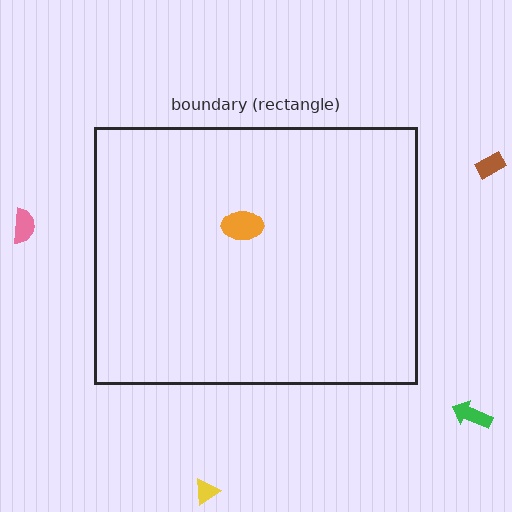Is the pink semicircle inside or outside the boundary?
Outside.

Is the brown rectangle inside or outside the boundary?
Outside.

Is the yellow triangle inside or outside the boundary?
Outside.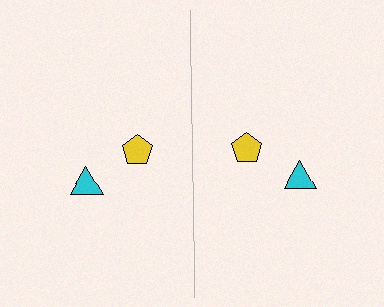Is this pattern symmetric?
Yes, this pattern has bilateral (reflection) symmetry.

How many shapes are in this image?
There are 4 shapes in this image.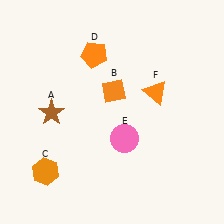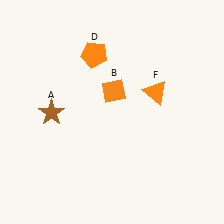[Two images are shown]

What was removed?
The pink circle (E), the orange hexagon (C) were removed in Image 2.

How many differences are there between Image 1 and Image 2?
There are 2 differences between the two images.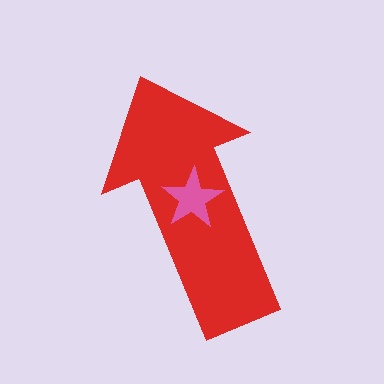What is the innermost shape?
The pink star.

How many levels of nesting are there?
2.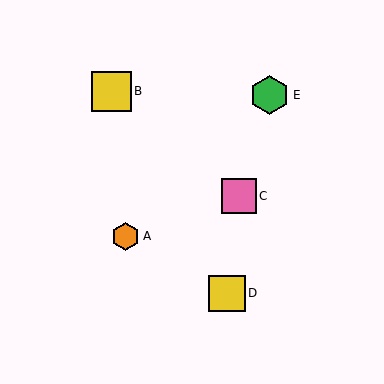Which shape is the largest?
The yellow square (labeled B) is the largest.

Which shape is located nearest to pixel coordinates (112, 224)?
The orange hexagon (labeled A) at (126, 236) is nearest to that location.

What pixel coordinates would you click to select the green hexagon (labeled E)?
Click at (270, 95) to select the green hexagon E.